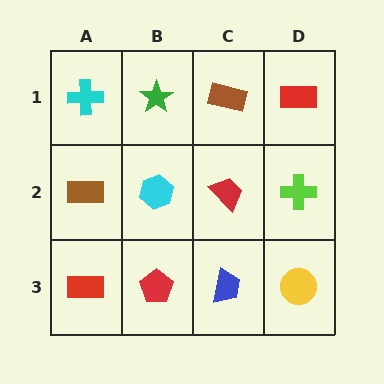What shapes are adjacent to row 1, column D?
A lime cross (row 2, column D), a brown rectangle (row 1, column C).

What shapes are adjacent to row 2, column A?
A cyan cross (row 1, column A), a red rectangle (row 3, column A), a cyan hexagon (row 2, column B).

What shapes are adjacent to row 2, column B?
A green star (row 1, column B), a red pentagon (row 3, column B), a brown rectangle (row 2, column A), a red trapezoid (row 2, column C).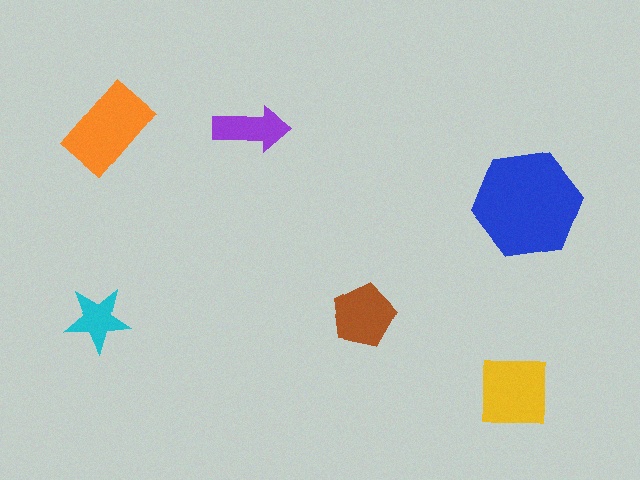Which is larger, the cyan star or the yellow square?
The yellow square.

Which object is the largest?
The blue hexagon.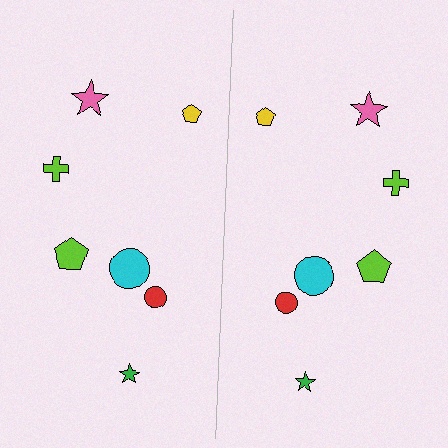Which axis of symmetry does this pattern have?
The pattern has a vertical axis of symmetry running through the center of the image.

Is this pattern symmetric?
Yes, this pattern has bilateral (reflection) symmetry.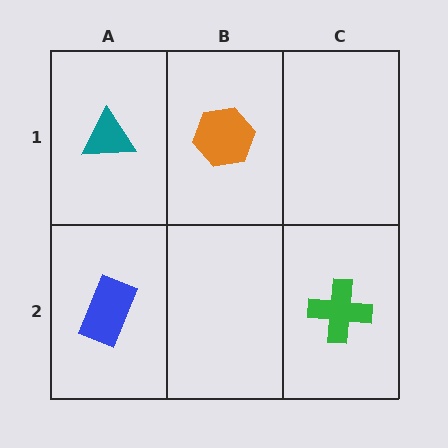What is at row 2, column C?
A green cross.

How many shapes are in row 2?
2 shapes.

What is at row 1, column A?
A teal triangle.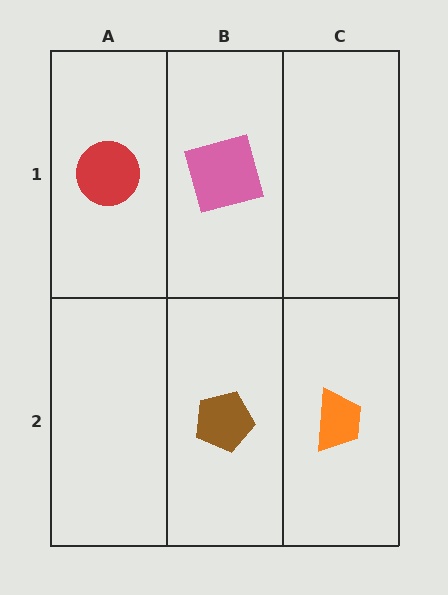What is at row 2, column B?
A brown pentagon.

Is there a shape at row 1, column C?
No, that cell is empty.